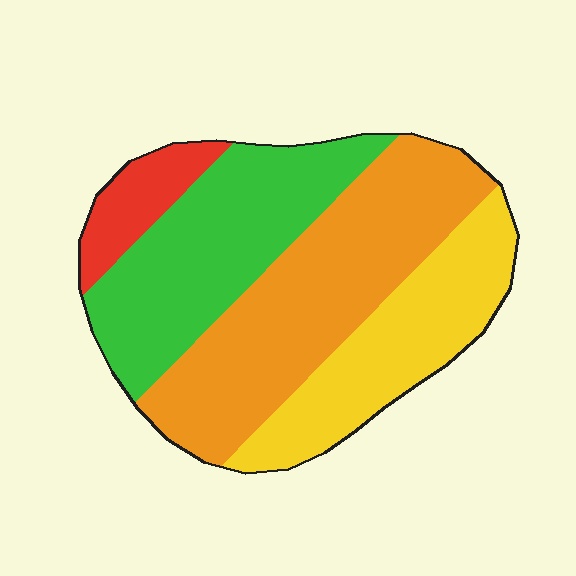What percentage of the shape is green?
Green takes up about one third (1/3) of the shape.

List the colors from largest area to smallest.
From largest to smallest: orange, green, yellow, red.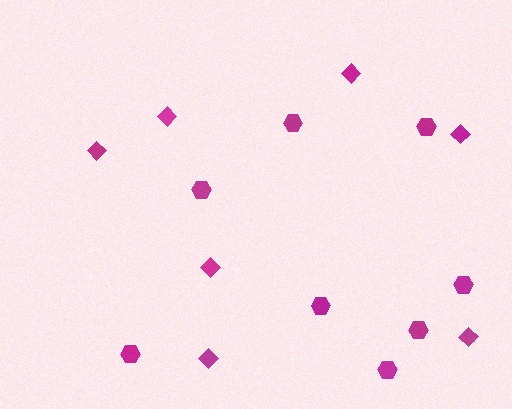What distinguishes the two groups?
There are 2 groups: one group of diamonds (7) and one group of hexagons (8).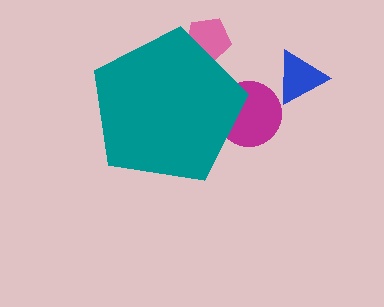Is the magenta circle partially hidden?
Yes, the magenta circle is partially hidden behind the teal pentagon.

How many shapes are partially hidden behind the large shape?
2 shapes are partially hidden.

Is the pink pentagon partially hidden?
Yes, the pink pentagon is partially hidden behind the teal pentagon.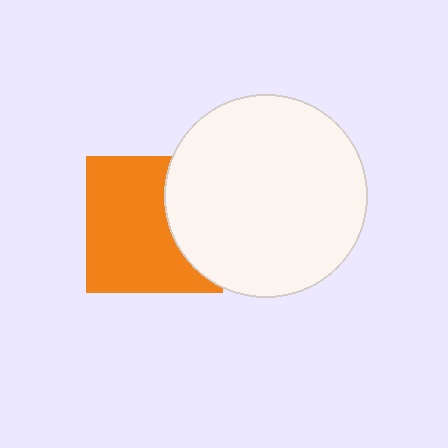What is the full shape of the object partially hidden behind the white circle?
The partially hidden object is an orange square.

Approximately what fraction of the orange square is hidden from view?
Roughly 33% of the orange square is hidden behind the white circle.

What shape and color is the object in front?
The object in front is a white circle.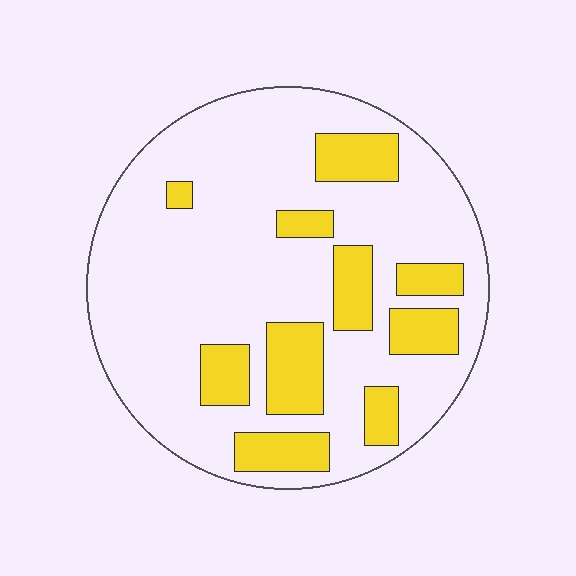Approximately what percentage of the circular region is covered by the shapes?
Approximately 25%.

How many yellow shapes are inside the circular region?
10.